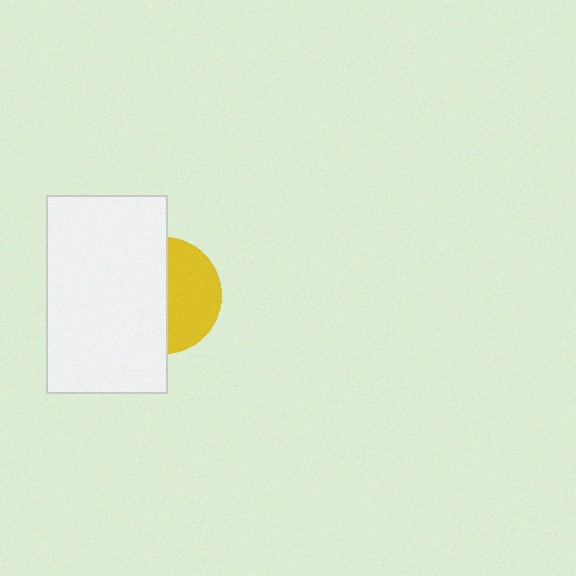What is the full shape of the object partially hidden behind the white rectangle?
The partially hidden object is a yellow circle.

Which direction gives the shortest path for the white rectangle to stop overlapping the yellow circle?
Moving left gives the shortest separation.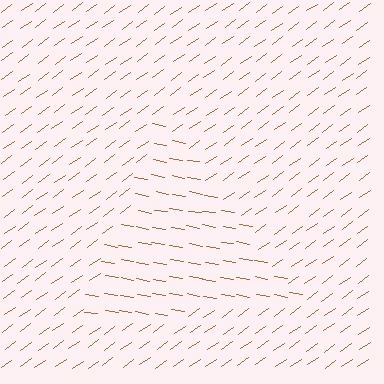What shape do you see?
I see a triangle.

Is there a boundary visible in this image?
Yes, there is a texture boundary formed by a change in line orientation.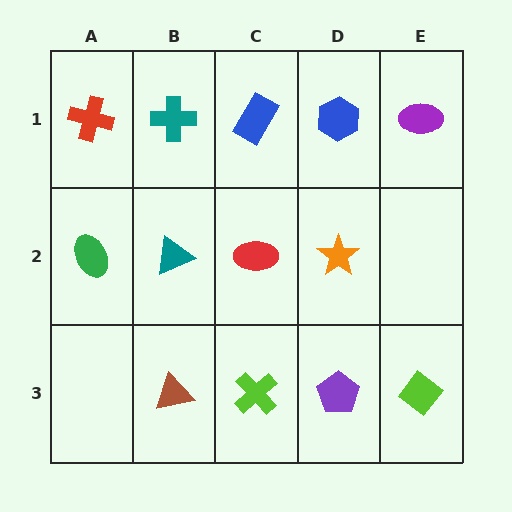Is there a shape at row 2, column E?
No, that cell is empty.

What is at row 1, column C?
A blue rectangle.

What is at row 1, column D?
A blue hexagon.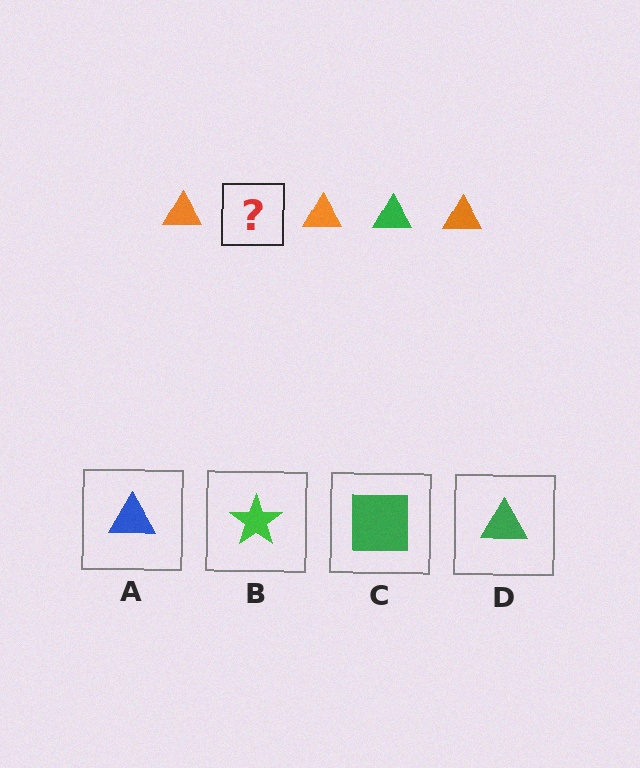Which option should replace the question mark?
Option D.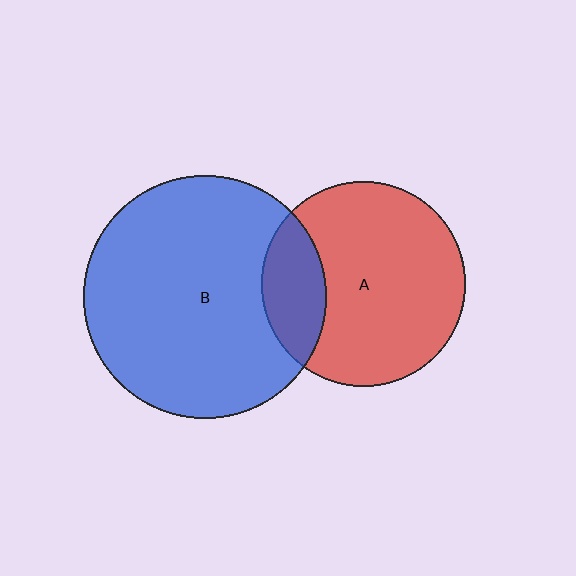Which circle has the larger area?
Circle B (blue).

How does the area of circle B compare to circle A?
Approximately 1.4 times.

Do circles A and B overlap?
Yes.